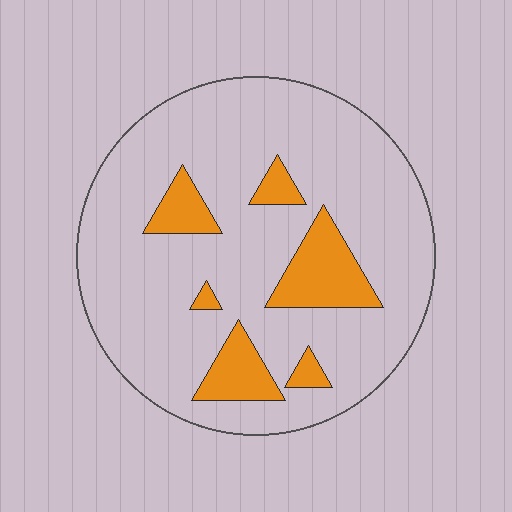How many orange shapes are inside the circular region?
6.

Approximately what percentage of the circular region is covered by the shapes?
Approximately 15%.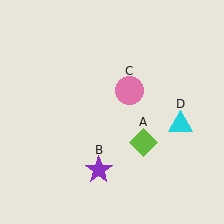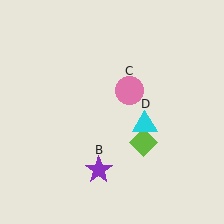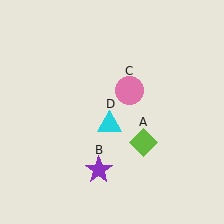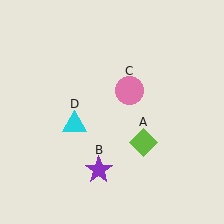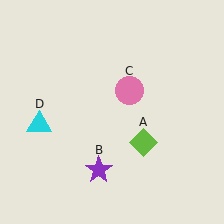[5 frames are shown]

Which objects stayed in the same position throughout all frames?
Lime diamond (object A) and purple star (object B) and pink circle (object C) remained stationary.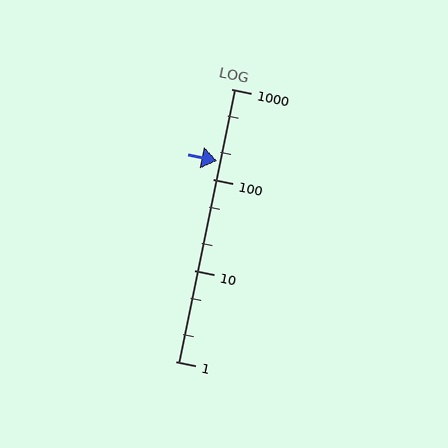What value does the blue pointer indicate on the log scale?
The pointer indicates approximately 160.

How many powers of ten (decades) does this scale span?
The scale spans 3 decades, from 1 to 1000.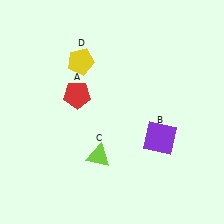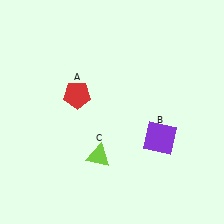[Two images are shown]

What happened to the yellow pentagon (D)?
The yellow pentagon (D) was removed in Image 2. It was in the top-left area of Image 1.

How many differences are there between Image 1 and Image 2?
There is 1 difference between the two images.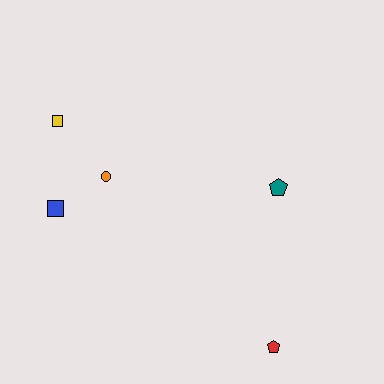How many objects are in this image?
There are 5 objects.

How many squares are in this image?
There are 2 squares.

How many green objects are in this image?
There are no green objects.